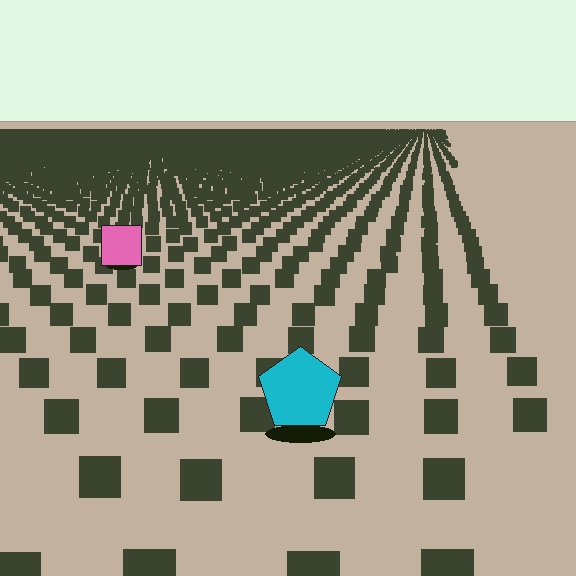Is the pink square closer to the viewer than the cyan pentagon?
No. The cyan pentagon is closer — you can tell from the texture gradient: the ground texture is coarser near it.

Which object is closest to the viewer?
The cyan pentagon is closest. The texture marks near it are larger and more spread out.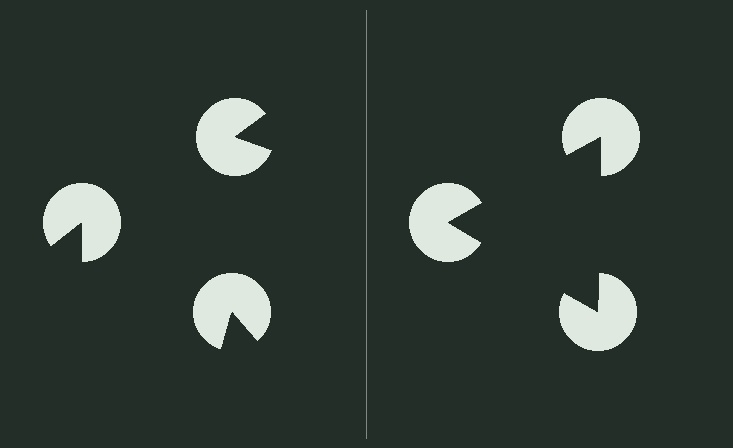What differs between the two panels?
The pac-man discs are positioned identically on both sides; only the wedge orientations differ. On the right they align to a triangle; on the left they are misaligned.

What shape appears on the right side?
An illusory triangle.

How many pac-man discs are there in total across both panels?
6 — 3 on each side.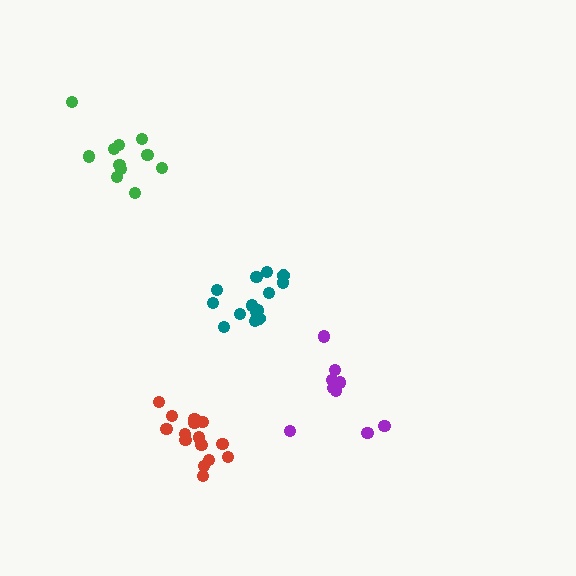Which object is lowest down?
The red cluster is bottommost.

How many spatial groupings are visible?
There are 4 spatial groupings.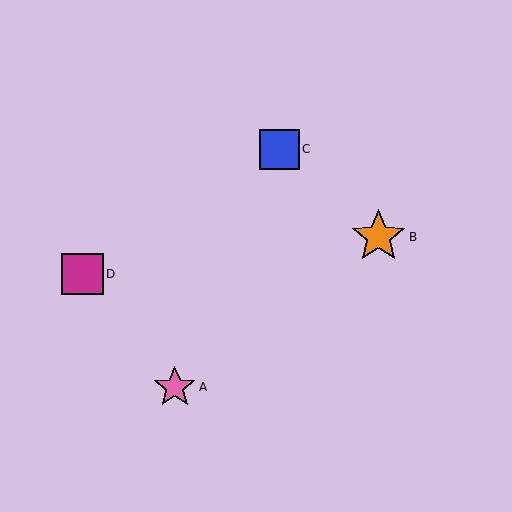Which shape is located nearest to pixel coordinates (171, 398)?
The pink star (labeled A) at (175, 387) is nearest to that location.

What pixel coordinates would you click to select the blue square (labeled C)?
Click at (279, 149) to select the blue square C.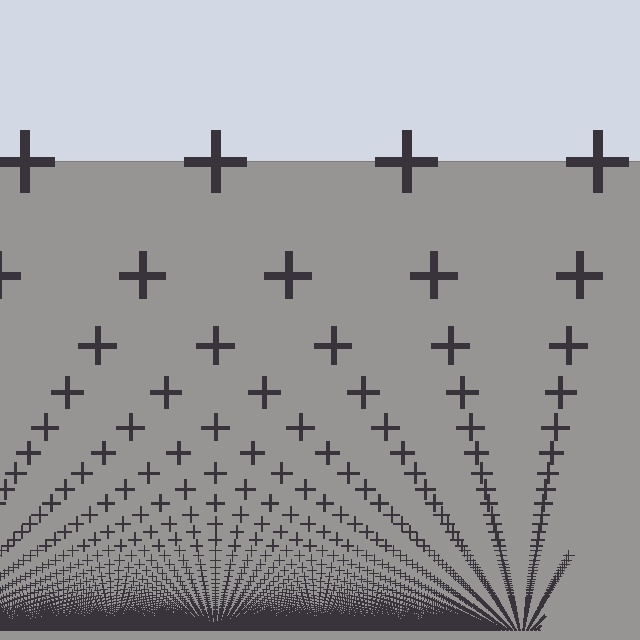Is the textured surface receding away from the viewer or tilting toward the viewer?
The surface appears to tilt toward the viewer. Texture elements get larger and sparser toward the top.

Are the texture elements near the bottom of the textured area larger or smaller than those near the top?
Smaller. The gradient is inverted — elements near the bottom are smaller and denser.